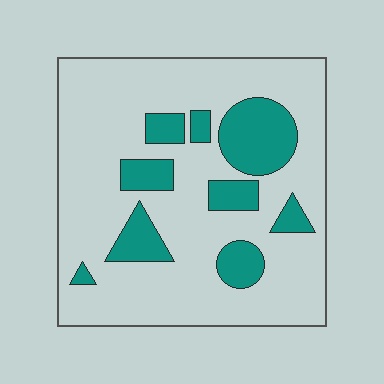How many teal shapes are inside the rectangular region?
9.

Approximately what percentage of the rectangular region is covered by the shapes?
Approximately 20%.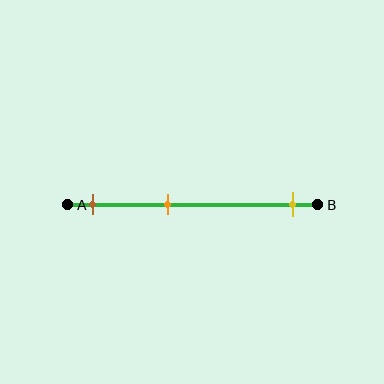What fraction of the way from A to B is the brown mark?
The brown mark is approximately 10% (0.1) of the way from A to B.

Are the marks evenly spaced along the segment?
No, the marks are not evenly spaced.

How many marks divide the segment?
There are 3 marks dividing the segment.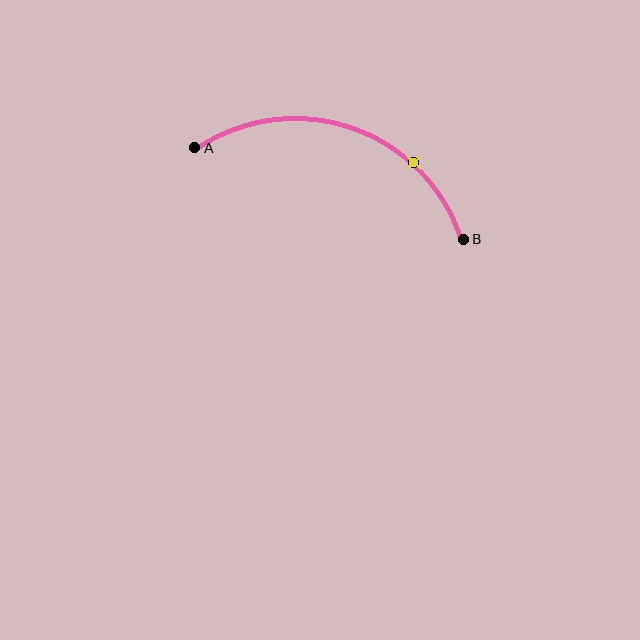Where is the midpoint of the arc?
The arc midpoint is the point on the curve farthest from the straight line joining A and B. It sits above that line.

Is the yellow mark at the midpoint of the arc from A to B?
No. The yellow mark lies on the arc but is closer to endpoint B. The arc midpoint would be at the point on the curve equidistant along the arc from both A and B.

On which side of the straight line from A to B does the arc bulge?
The arc bulges above the straight line connecting A and B.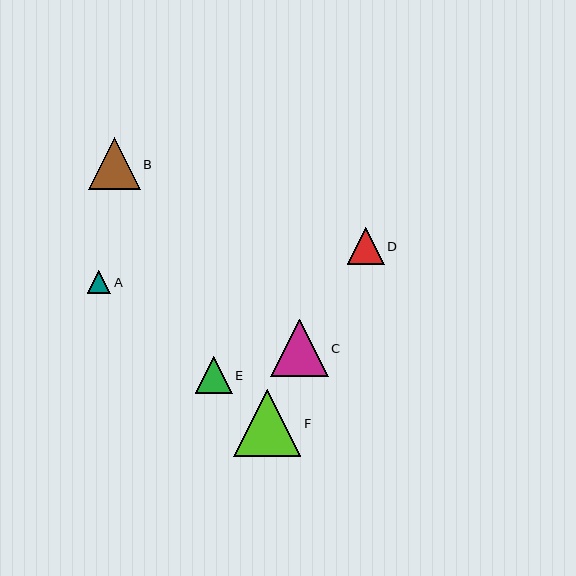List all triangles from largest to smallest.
From largest to smallest: F, C, B, D, E, A.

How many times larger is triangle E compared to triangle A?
Triangle E is approximately 1.6 times the size of triangle A.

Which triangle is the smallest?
Triangle A is the smallest with a size of approximately 23 pixels.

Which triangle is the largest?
Triangle F is the largest with a size of approximately 67 pixels.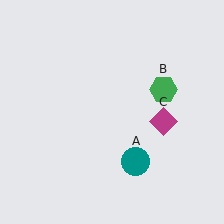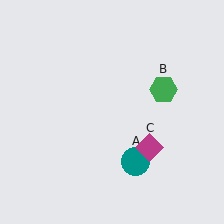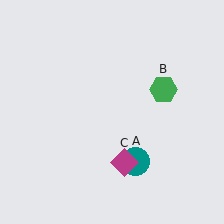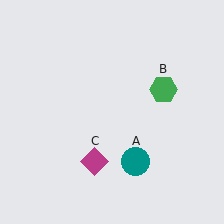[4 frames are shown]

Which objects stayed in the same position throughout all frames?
Teal circle (object A) and green hexagon (object B) remained stationary.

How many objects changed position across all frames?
1 object changed position: magenta diamond (object C).